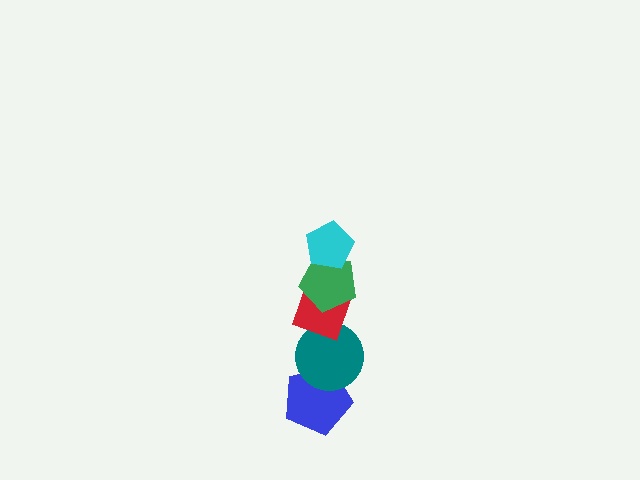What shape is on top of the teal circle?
The red diamond is on top of the teal circle.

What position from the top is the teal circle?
The teal circle is 4th from the top.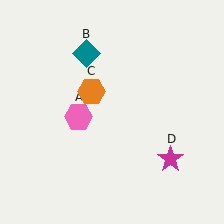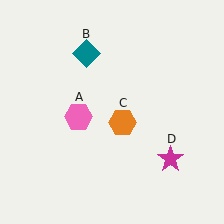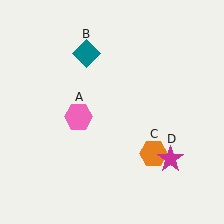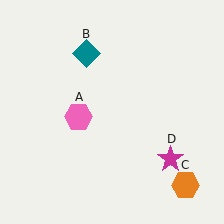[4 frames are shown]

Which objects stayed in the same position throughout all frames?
Pink hexagon (object A) and teal diamond (object B) and magenta star (object D) remained stationary.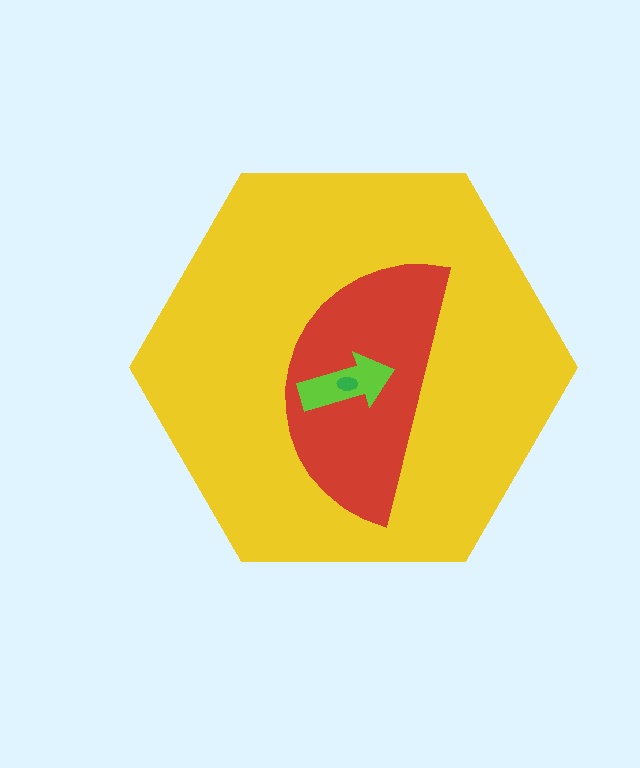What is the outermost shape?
The yellow hexagon.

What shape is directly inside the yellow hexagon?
The red semicircle.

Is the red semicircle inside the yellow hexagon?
Yes.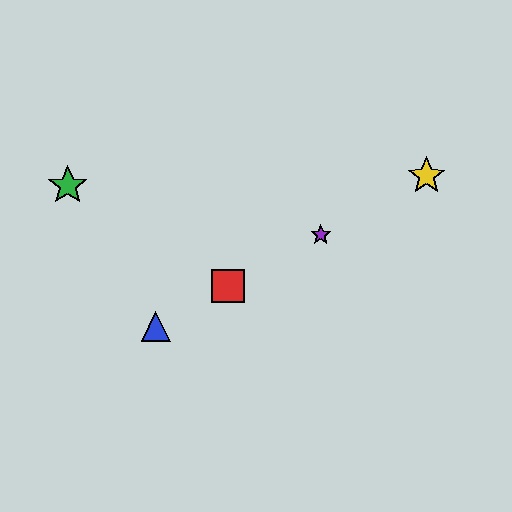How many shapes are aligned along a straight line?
4 shapes (the red square, the blue triangle, the yellow star, the purple star) are aligned along a straight line.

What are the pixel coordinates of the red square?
The red square is at (228, 286).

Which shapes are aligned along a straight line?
The red square, the blue triangle, the yellow star, the purple star are aligned along a straight line.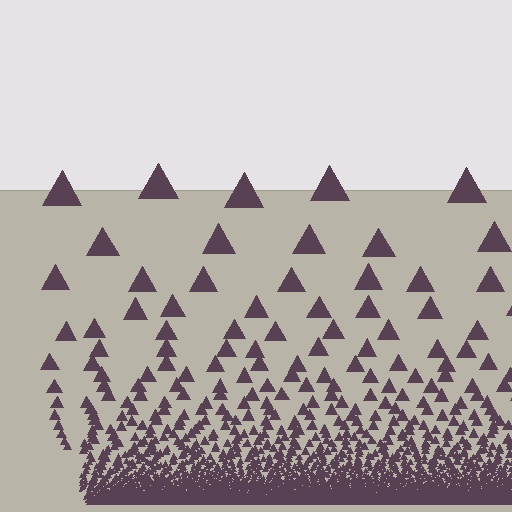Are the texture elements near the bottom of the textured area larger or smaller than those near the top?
Smaller. The gradient is inverted — elements near the bottom are smaller and denser.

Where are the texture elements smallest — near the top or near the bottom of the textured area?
Near the bottom.